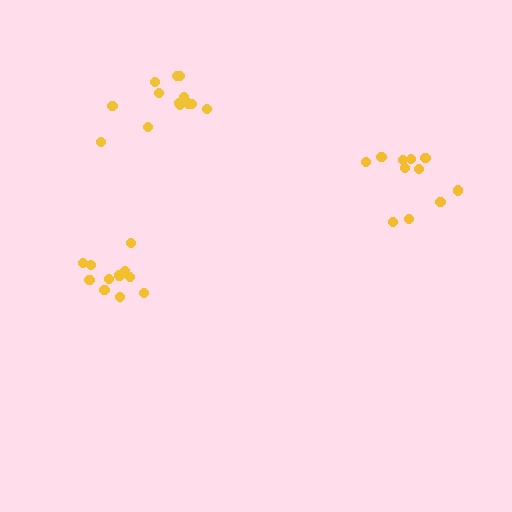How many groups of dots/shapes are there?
There are 3 groups.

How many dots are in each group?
Group 1: 13 dots, Group 2: 11 dots, Group 3: 11 dots (35 total).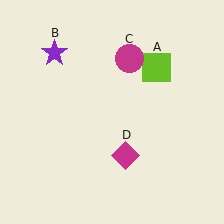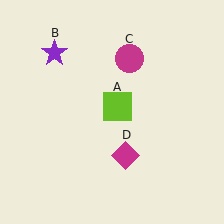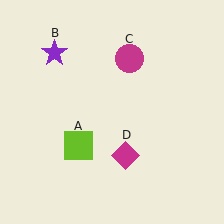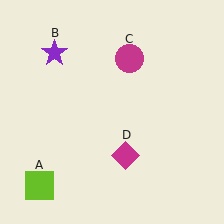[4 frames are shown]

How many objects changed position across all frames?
1 object changed position: lime square (object A).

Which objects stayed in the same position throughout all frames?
Purple star (object B) and magenta circle (object C) and magenta diamond (object D) remained stationary.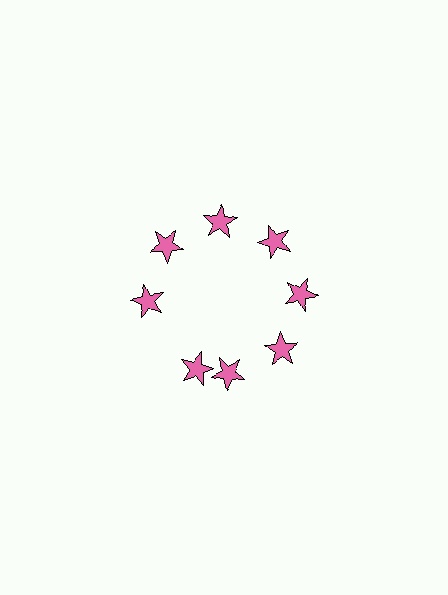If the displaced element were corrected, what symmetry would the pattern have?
It would have 8-fold rotational symmetry — the pattern would map onto itself every 45 degrees.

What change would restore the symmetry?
The symmetry would be restored by rotating it back into even spacing with its neighbors so that all 8 stars sit at equal angles and equal distance from the center.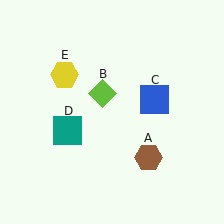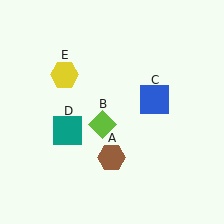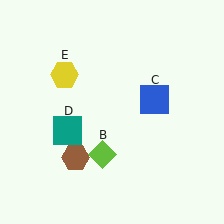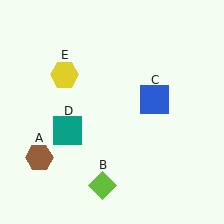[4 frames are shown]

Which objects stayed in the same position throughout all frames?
Blue square (object C) and teal square (object D) and yellow hexagon (object E) remained stationary.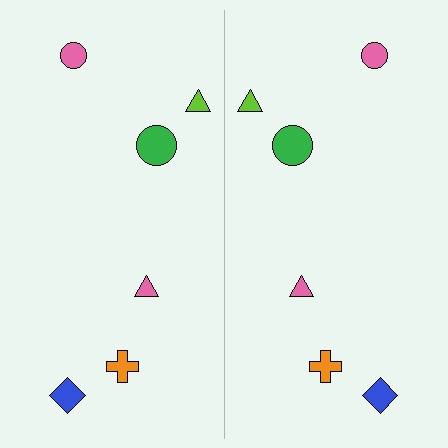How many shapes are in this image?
There are 12 shapes in this image.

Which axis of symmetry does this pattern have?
The pattern has a vertical axis of symmetry running through the center of the image.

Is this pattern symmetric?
Yes, this pattern has bilateral (reflection) symmetry.